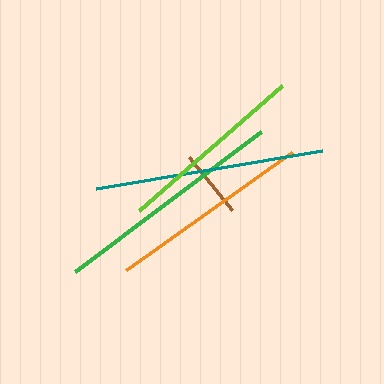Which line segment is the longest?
The green line is the longest at approximately 233 pixels.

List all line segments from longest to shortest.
From longest to shortest: green, teal, orange, lime, brown.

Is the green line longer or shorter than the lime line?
The green line is longer than the lime line.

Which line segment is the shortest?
The brown line is the shortest at approximately 69 pixels.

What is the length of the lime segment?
The lime segment is approximately 190 pixels long.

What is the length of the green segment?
The green segment is approximately 233 pixels long.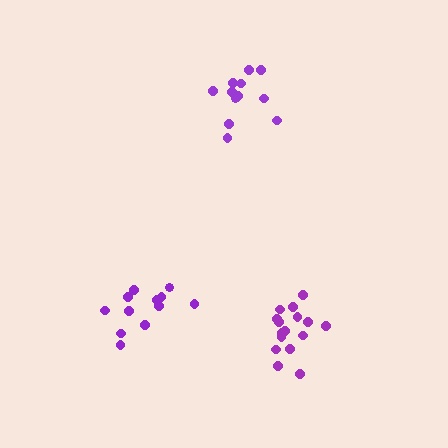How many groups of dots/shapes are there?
There are 3 groups.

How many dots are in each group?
Group 1: 12 dots, Group 2: 12 dots, Group 3: 16 dots (40 total).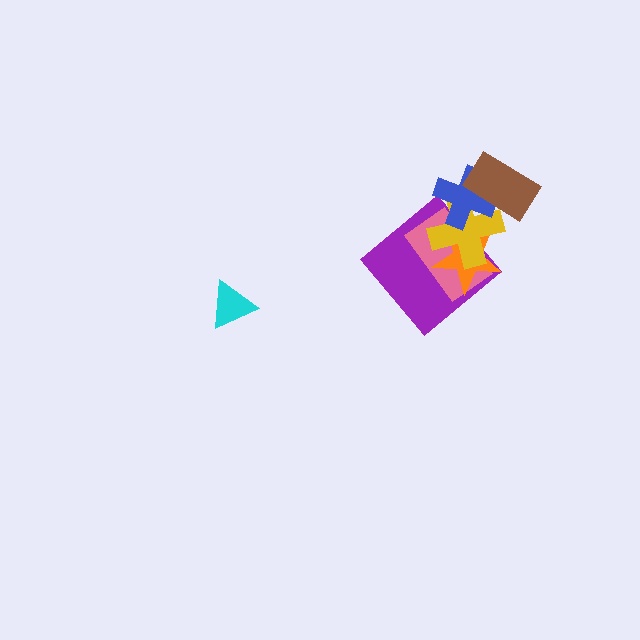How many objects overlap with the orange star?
4 objects overlap with the orange star.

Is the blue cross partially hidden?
Yes, it is partially covered by another shape.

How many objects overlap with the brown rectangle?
2 objects overlap with the brown rectangle.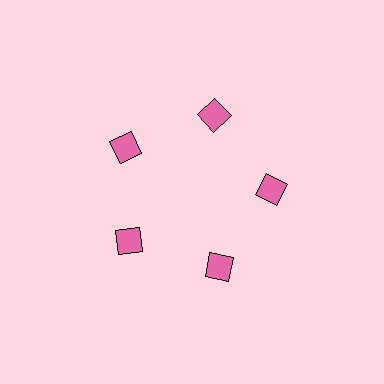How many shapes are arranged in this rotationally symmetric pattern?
There are 5 shapes, arranged in 5 groups of 1.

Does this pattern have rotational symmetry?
Yes, this pattern has 5-fold rotational symmetry. It looks the same after rotating 72 degrees around the center.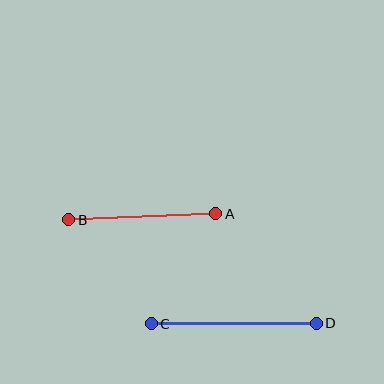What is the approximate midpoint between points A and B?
The midpoint is at approximately (142, 217) pixels.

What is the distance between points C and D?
The distance is approximately 165 pixels.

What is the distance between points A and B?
The distance is approximately 147 pixels.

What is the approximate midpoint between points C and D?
The midpoint is at approximately (234, 324) pixels.